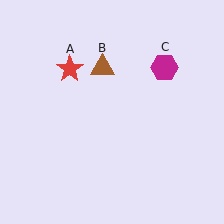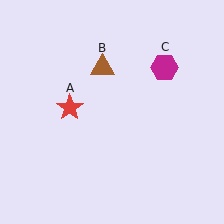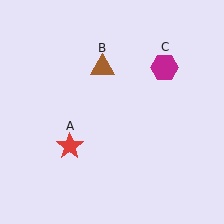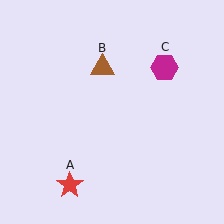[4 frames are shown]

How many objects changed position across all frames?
1 object changed position: red star (object A).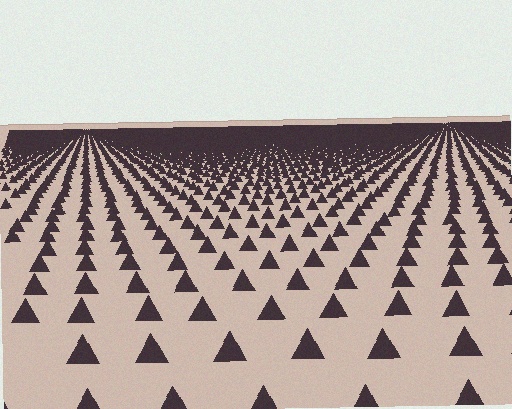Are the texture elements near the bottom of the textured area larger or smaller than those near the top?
Larger. Near the bottom, elements are closer to the viewer and appear at a bigger on-screen size.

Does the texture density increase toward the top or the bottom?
Density increases toward the top.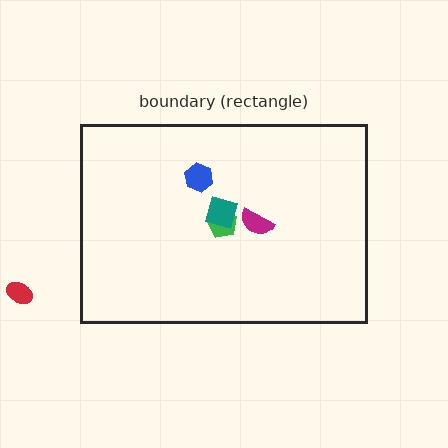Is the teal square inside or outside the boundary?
Inside.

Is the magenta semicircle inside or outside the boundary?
Inside.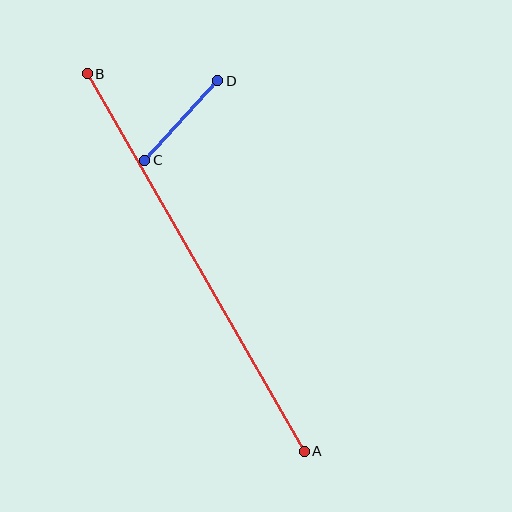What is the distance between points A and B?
The distance is approximately 436 pixels.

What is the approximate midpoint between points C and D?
The midpoint is at approximately (181, 121) pixels.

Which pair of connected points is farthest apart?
Points A and B are farthest apart.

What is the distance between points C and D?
The distance is approximately 108 pixels.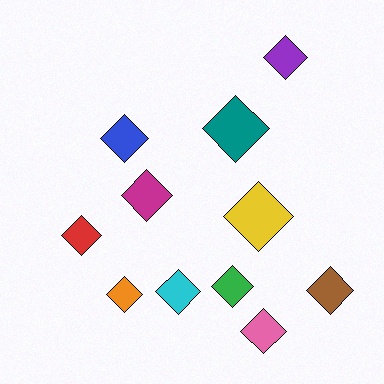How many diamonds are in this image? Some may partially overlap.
There are 11 diamonds.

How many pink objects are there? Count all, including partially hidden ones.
There is 1 pink object.